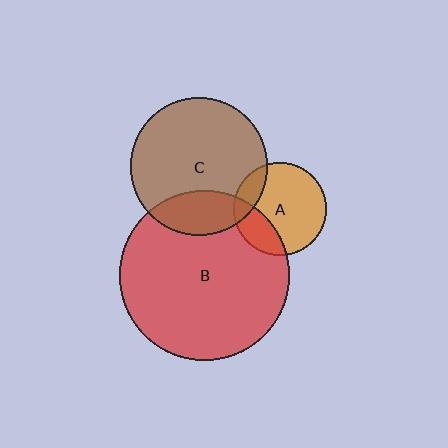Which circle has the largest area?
Circle B (red).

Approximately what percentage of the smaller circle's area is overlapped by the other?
Approximately 15%.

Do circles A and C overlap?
Yes.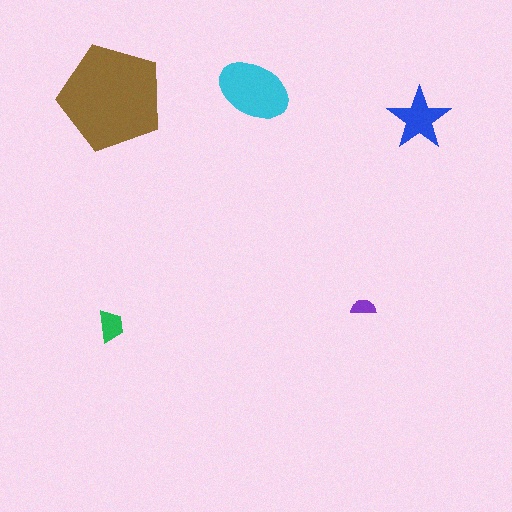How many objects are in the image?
There are 5 objects in the image.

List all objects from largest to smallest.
The brown pentagon, the cyan ellipse, the blue star, the green trapezoid, the purple semicircle.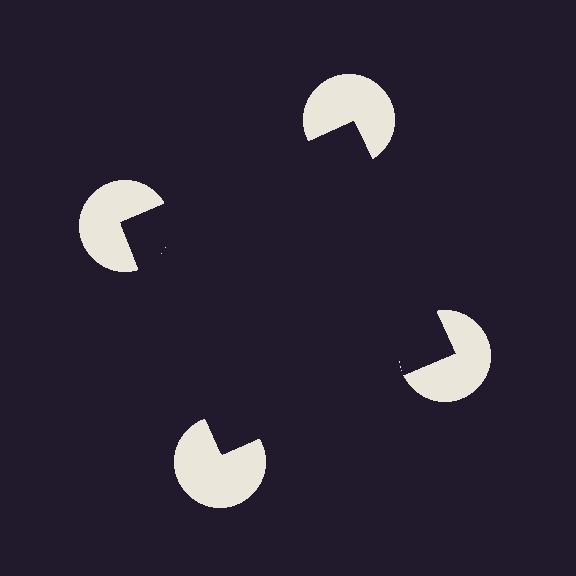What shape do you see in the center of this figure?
An illusory square — its edges are inferred from the aligned wedge cuts in the pac-man discs, not physically drawn.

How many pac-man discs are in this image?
There are 4 — one at each vertex of the illusory square.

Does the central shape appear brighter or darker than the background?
It typically appears slightly darker than the background, even though no actual brightness change is drawn.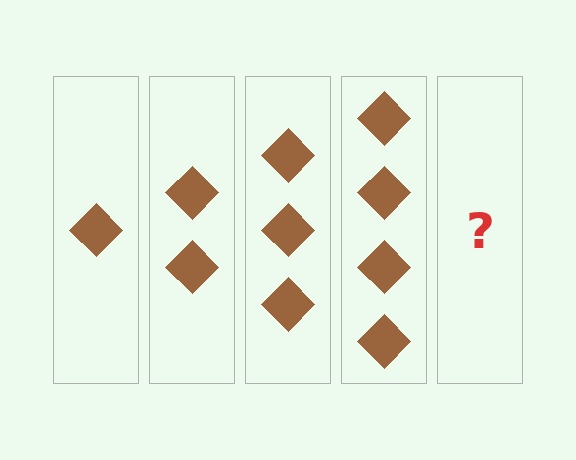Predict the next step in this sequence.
The next step is 5 diamonds.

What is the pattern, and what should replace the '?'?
The pattern is that each step adds one more diamond. The '?' should be 5 diamonds.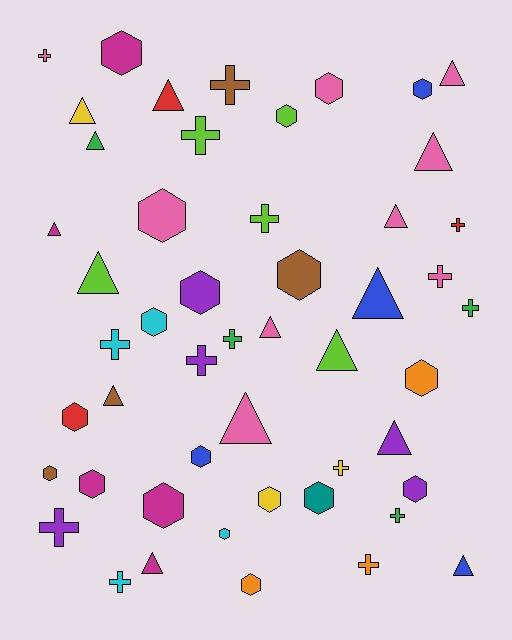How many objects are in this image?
There are 50 objects.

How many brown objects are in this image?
There are 4 brown objects.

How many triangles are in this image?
There are 16 triangles.